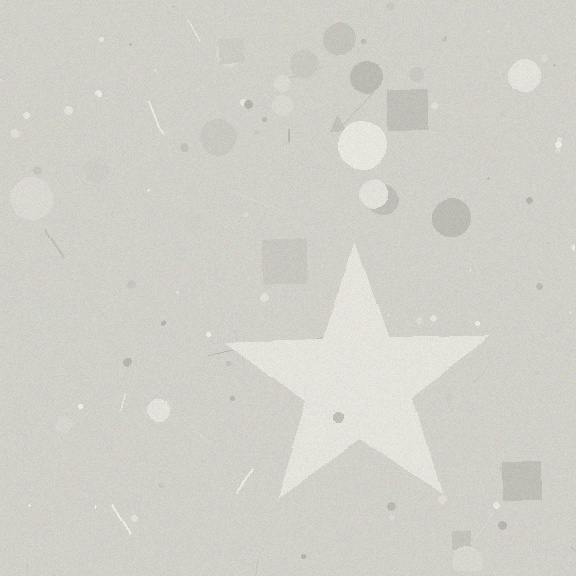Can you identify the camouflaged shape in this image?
The camouflaged shape is a star.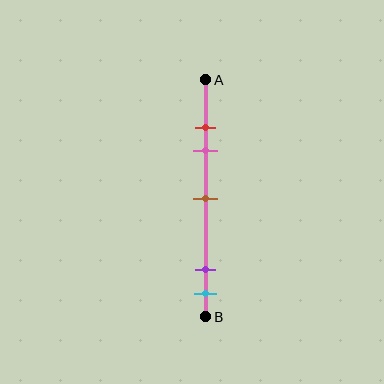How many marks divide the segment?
There are 5 marks dividing the segment.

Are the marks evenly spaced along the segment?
No, the marks are not evenly spaced.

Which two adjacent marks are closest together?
The red and pink marks are the closest adjacent pair.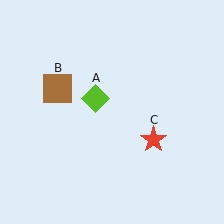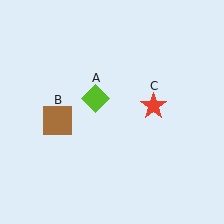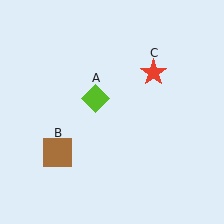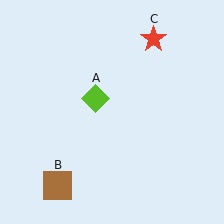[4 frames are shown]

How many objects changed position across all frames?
2 objects changed position: brown square (object B), red star (object C).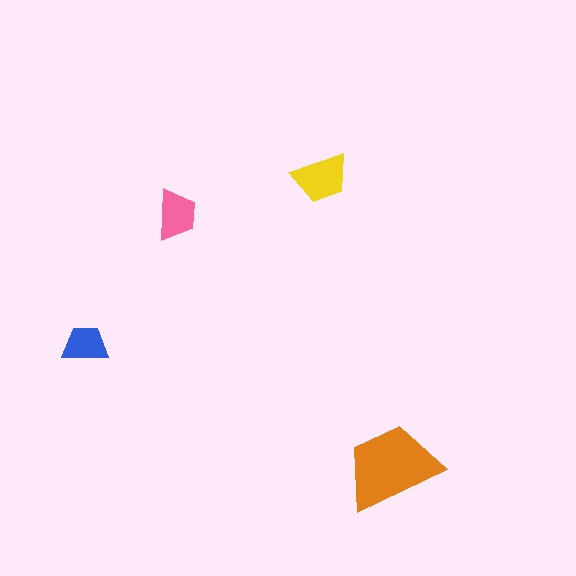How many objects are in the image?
There are 4 objects in the image.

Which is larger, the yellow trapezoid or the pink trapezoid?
The yellow one.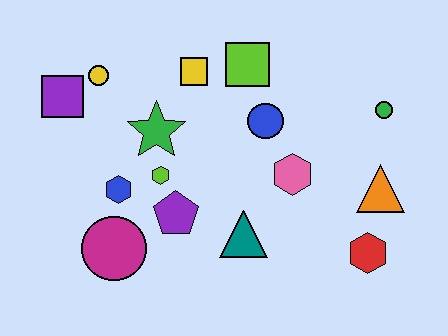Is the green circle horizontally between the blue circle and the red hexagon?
No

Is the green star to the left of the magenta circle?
No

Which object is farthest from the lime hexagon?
The green circle is farthest from the lime hexagon.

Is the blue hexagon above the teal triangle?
Yes